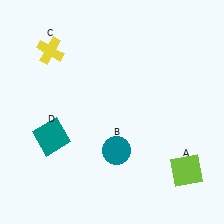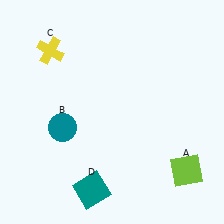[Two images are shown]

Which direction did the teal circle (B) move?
The teal circle (B) moved left.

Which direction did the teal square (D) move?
The teal square (D) moved down.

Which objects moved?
The objects that moved are: the teal circle (B), the teal square (D).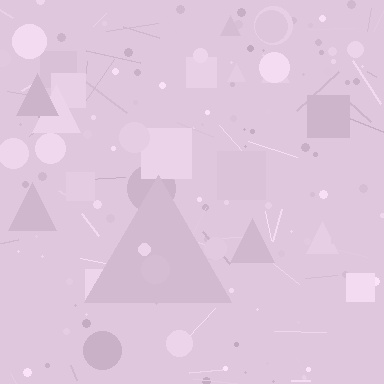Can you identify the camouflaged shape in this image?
The camouflaged shape is a triangle.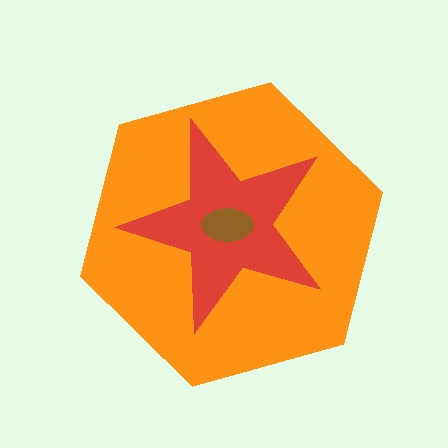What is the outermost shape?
The orange hexagon.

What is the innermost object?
The brown ellipse.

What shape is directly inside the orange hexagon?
The red star.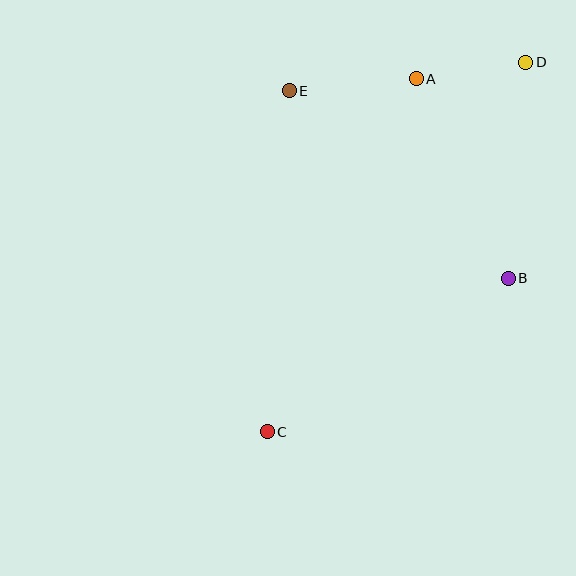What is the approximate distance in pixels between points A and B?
The distance between A and B is approximately 220 pixels.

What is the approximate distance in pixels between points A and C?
The distance between A and C is approximately 383 pixels.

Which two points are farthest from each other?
Points C and D are farthest from each other.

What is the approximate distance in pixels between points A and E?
The distance between A and E is approximately 128 pixels.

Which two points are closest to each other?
Points A and D are closest to each other.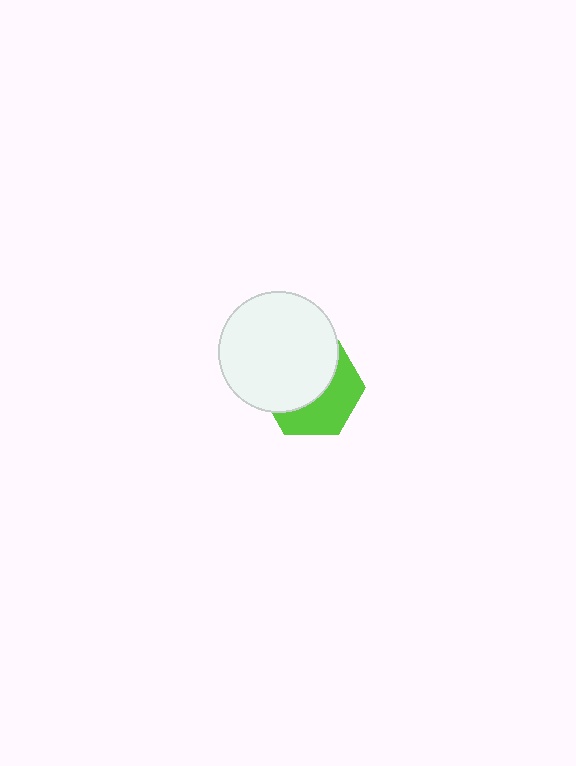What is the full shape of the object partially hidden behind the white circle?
The partially hidden object is a lime hexagon.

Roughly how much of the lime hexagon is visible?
A small part of it is visible (roughly 44%).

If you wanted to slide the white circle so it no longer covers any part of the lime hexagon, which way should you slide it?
Slide it toward the upper-left — that is the most direct way to separate the two shapes.